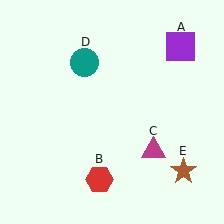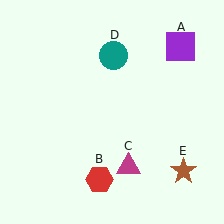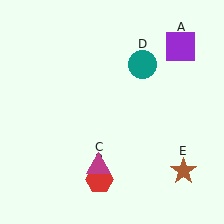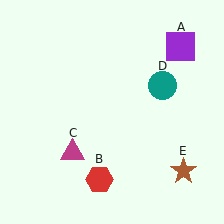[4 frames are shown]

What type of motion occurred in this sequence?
The magenta triangle (object C), teal circle (object D) rotated clockwise around the center of the scene.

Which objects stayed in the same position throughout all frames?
Purple square (object A) and red hexagon (object B) and brown star (object E) remained stationary.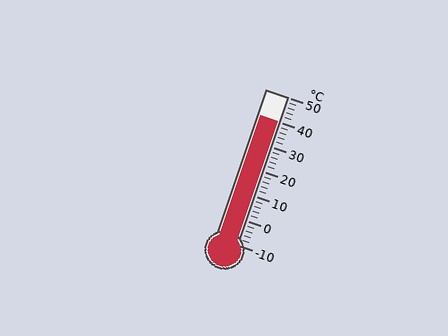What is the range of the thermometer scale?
The thermometer scale ranges from -10°C to 50°C.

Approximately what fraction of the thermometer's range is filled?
The thermometer is filled to approximately 85% of its range.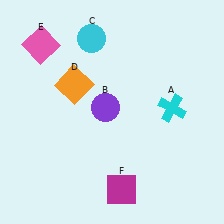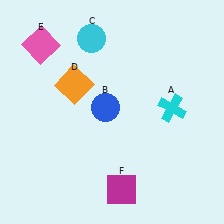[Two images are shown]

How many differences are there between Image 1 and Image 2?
There is 1 difference between the two images.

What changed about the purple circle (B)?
In Image 1, B is purple. In Image 2, it changed to blue.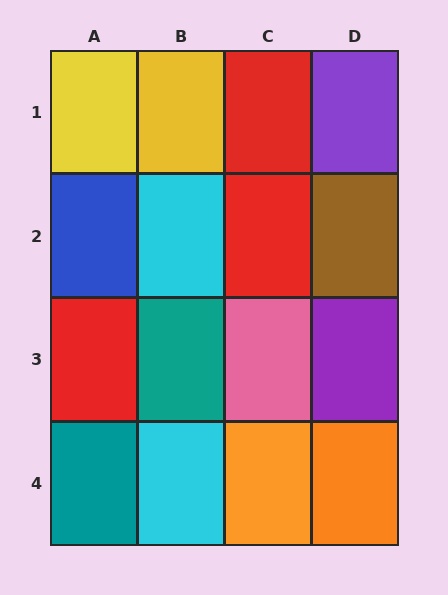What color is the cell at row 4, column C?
Orange.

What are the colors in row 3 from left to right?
Red, teal, pink, purple.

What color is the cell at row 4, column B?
Cyan.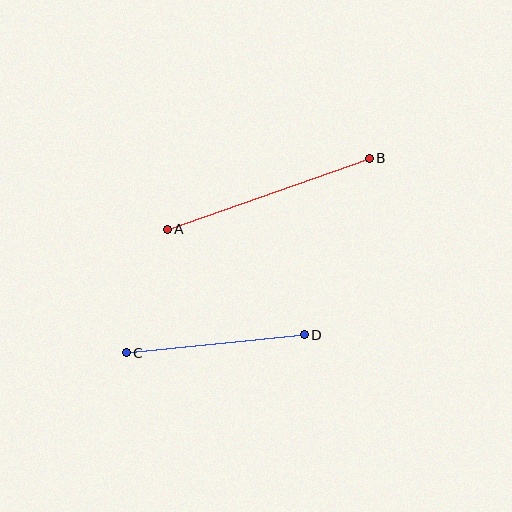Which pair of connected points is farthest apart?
Points A and B are farthest apart.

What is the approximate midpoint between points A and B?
The midpoint is at approximately (268, 194) pixels.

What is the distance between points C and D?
The distance is approximately 179 pixels.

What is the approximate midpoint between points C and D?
The midpoint is at approximately (215, 344) pixels.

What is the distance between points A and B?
The distance is approximately 215 pixels.